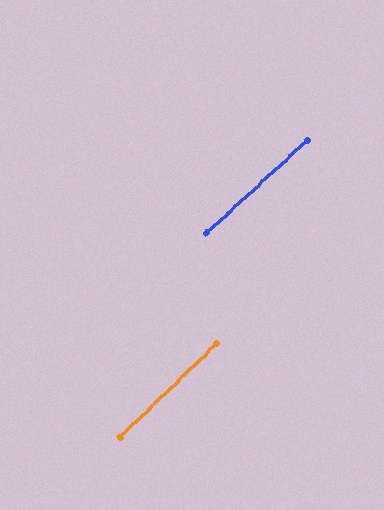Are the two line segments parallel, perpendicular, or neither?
Parallel — their directions differ by only 1.6°.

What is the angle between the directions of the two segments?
Approximately 2 degrees.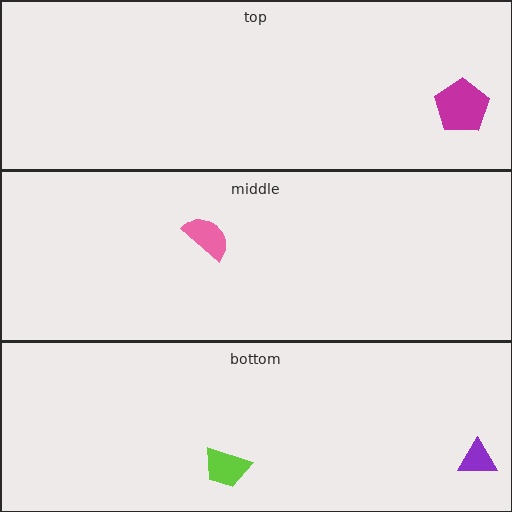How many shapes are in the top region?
1.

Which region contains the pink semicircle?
The middle region.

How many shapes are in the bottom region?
2.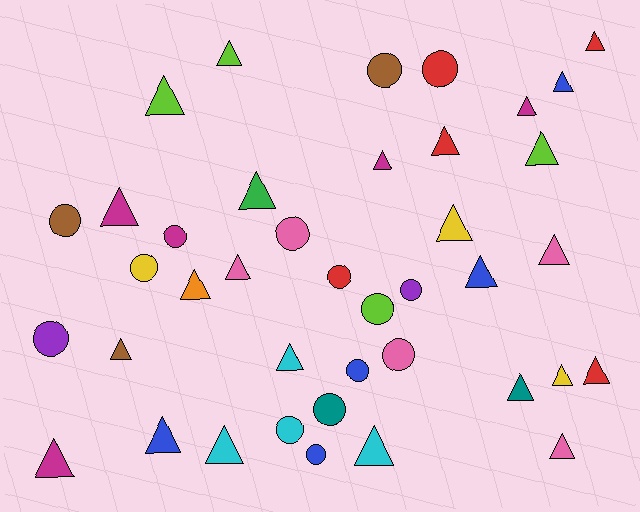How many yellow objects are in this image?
There are 3 yellow objects.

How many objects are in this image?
There are 40 objects.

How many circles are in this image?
There are 15 circles.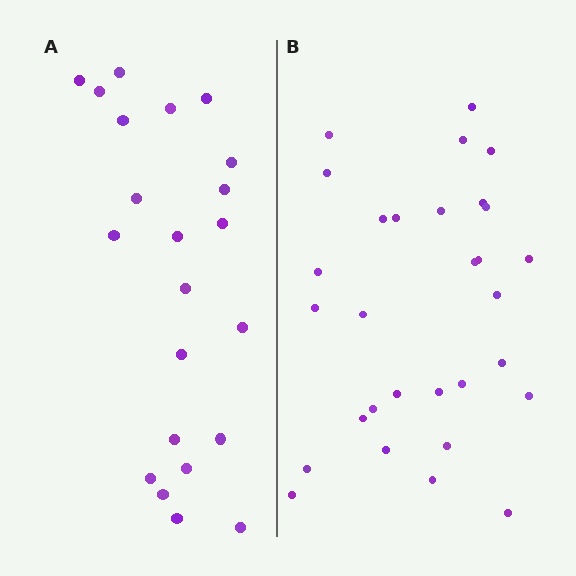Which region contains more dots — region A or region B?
Region B (the right region) has more dots.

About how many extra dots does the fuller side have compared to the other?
Region B has roughly 8 or so more dots than region A.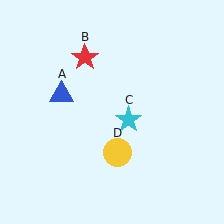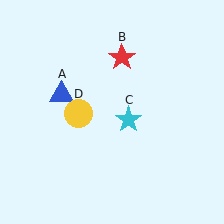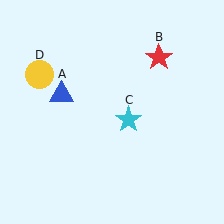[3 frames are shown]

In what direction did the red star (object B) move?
The red star (object B) moved right.